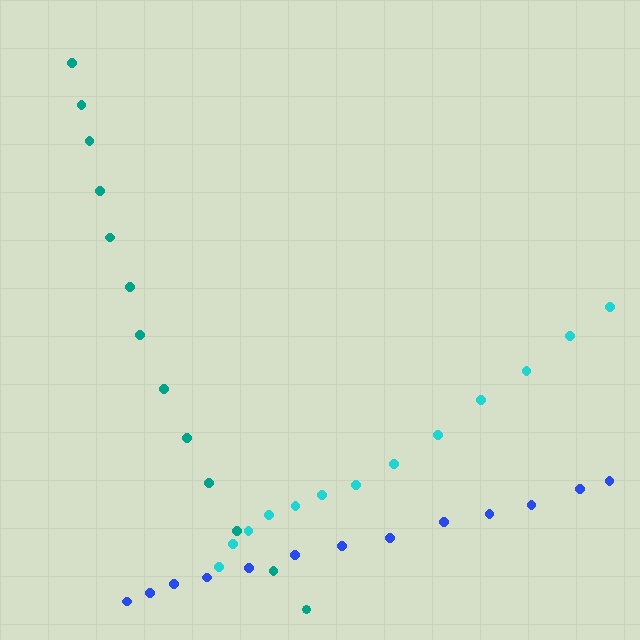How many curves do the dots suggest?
There are 3 distinct paths.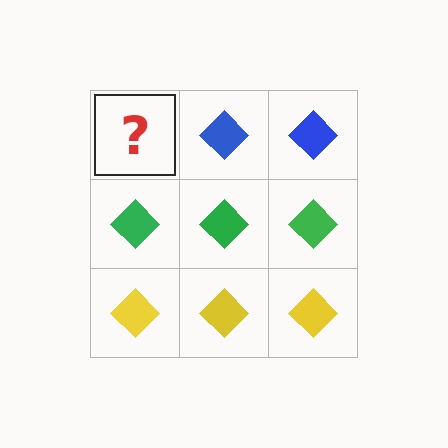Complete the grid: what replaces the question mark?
The question mark should be replaced with a blue diamond.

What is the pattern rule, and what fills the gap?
The rule is that each row has a consistent color. The gap should be filled with a blue diamond.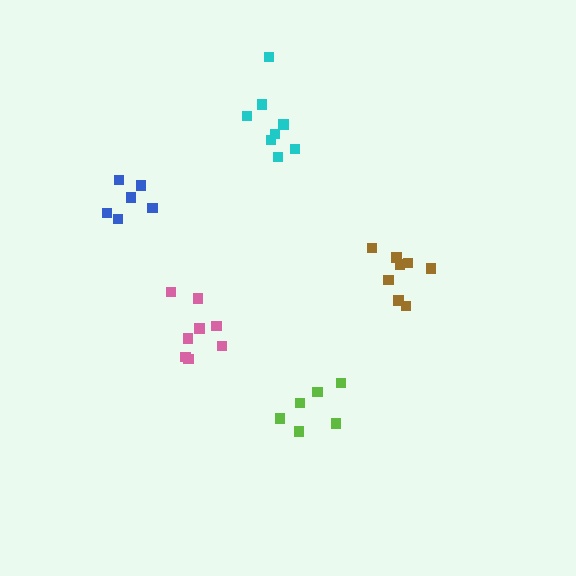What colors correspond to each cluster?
The clusters are colored: lime, brown, cyan, pink, blue.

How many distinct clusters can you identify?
There are 5 distinct clusters.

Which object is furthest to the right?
The brown cluster is rightmost.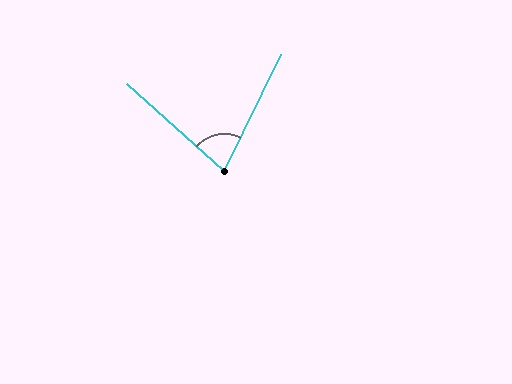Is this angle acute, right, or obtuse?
It is acute.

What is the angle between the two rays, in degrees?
Approximately 74 degrees.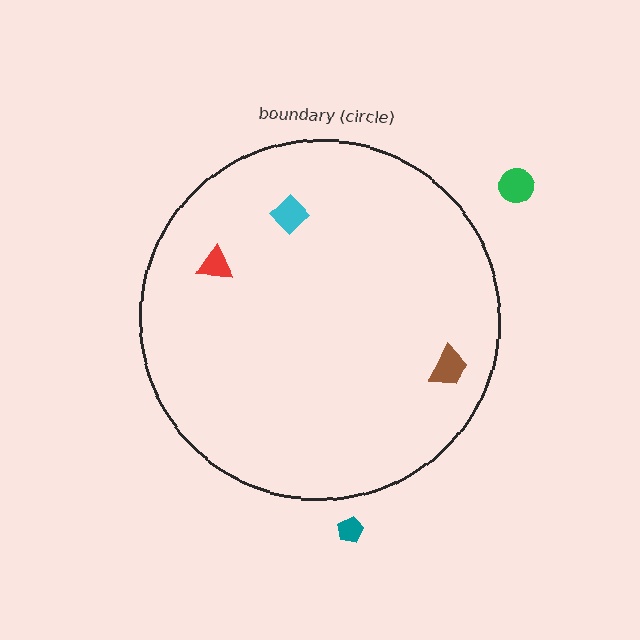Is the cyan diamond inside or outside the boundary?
Inside.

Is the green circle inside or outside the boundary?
Outside.